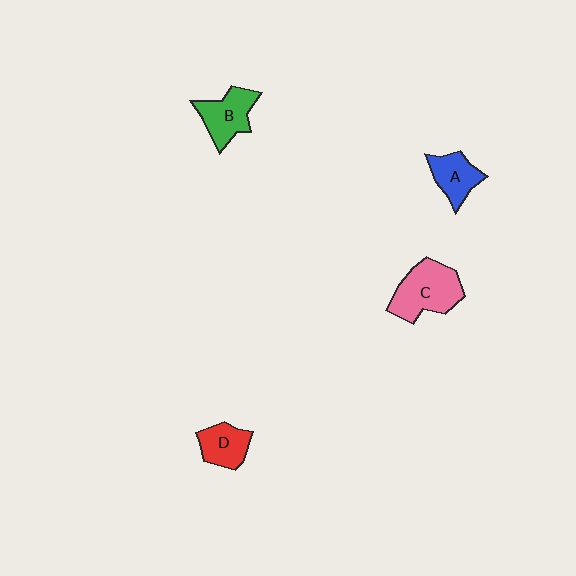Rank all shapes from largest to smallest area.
From largest to smallest: C (pink), B (green), A (blue), D (red).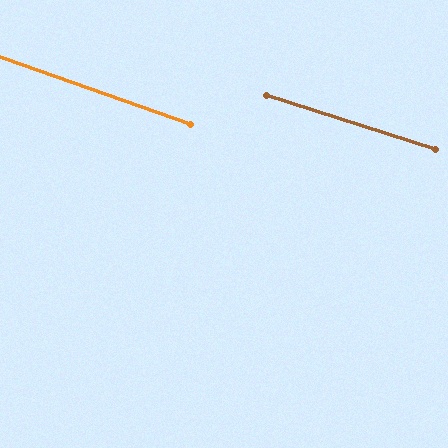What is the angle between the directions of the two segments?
Approximately 2 degrees.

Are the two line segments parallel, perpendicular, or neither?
Parallel — their directions differ by only 1.6°.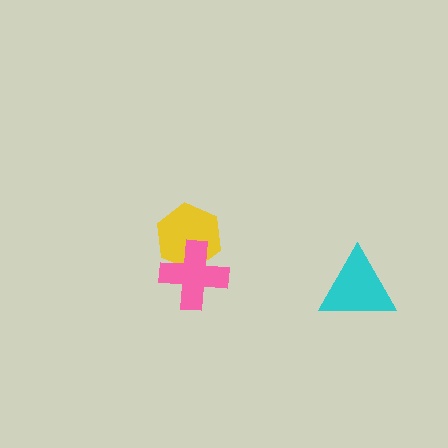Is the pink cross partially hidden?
No, no other shape covers it.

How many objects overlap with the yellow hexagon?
1 object overlaps with the yellow hexagon.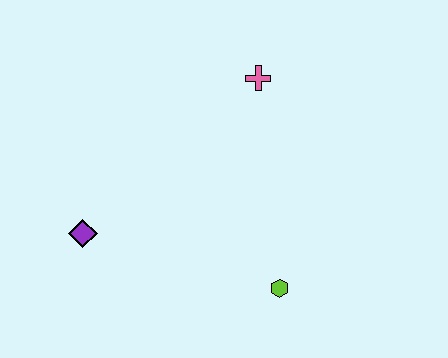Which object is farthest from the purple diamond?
The pink cross is farthest from the purple diamond.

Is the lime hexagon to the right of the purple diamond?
Yes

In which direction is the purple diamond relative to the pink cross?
The purple diamond is to the left of the pink cross.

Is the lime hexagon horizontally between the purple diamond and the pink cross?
No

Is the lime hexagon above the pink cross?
No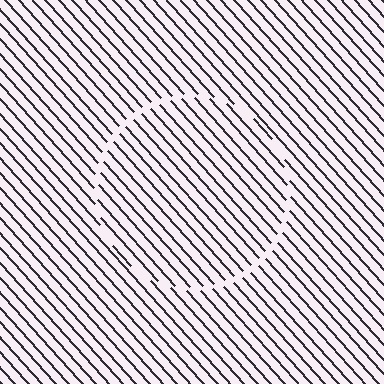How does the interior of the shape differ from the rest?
The interior of the shape contains the same grating, shifted by half a period — the contour is defined by the phase discontinuity where line-ends from the inner and outer gratings abut.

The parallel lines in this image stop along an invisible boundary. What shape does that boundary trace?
An illusory circle. The interior of the shape contains the same grating, shifted by half a period — the contour is defined by the phase discontinuity where line-ends from the inner and outer gratings abut.